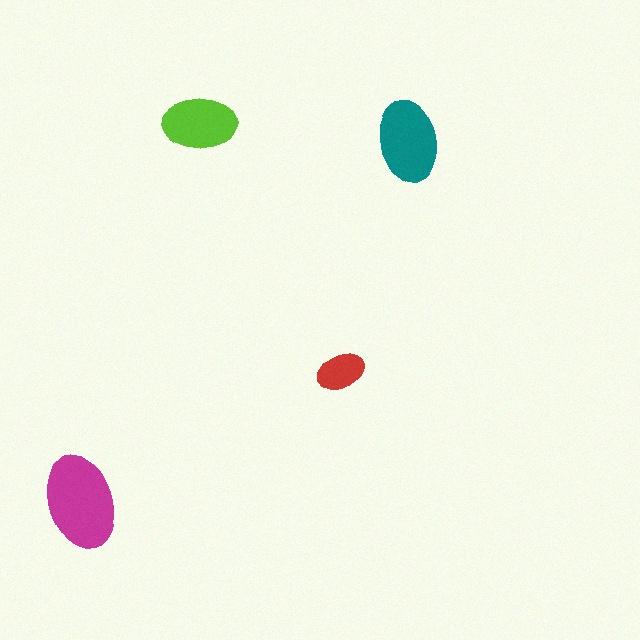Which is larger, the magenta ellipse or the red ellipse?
The magenta one.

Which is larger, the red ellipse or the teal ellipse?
The teal one.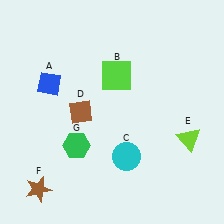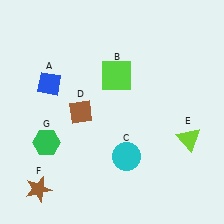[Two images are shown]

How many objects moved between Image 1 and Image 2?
1 object moved between the two images.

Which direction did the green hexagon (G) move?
The green hexagon (G) moved left.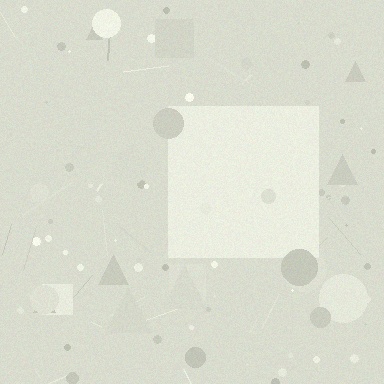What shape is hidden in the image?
A square is hidden in the image.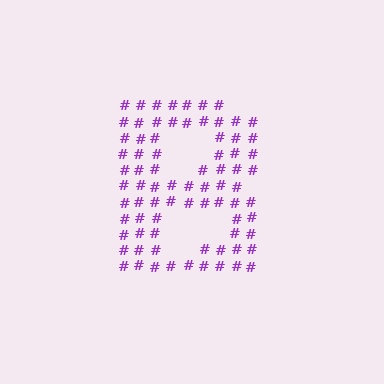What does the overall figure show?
The overall figure shows the letter B.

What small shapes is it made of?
It is made of small hash symbols.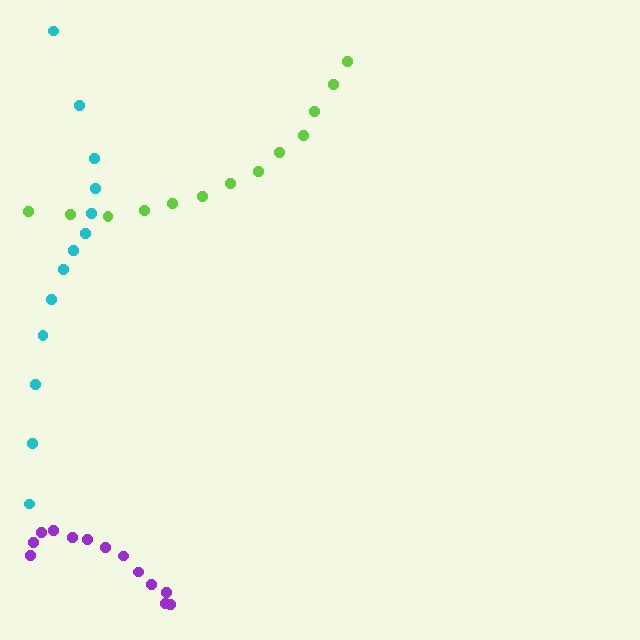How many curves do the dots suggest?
There are 3 distinct paths.